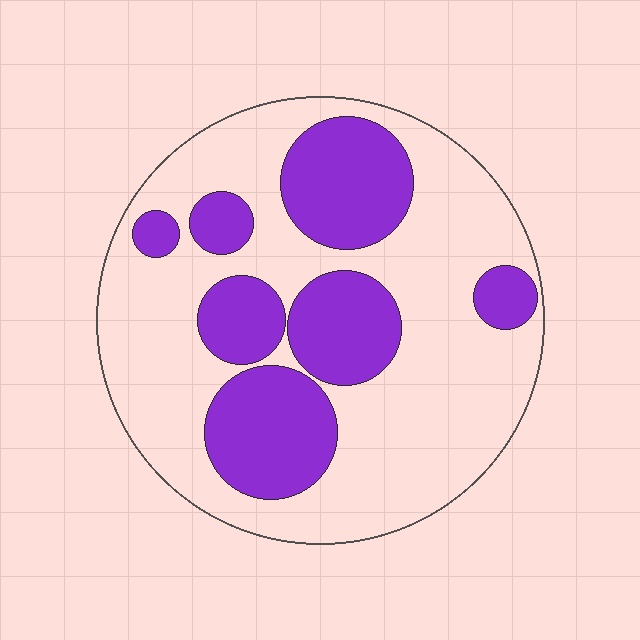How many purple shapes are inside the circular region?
7.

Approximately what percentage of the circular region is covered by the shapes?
Approximately 35%.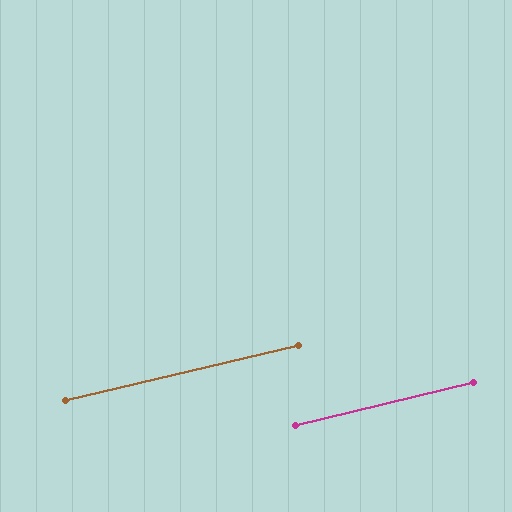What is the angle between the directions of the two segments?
Approximately 0 degrees.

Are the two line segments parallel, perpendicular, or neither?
Parallel — their directions differ by only 0.2°.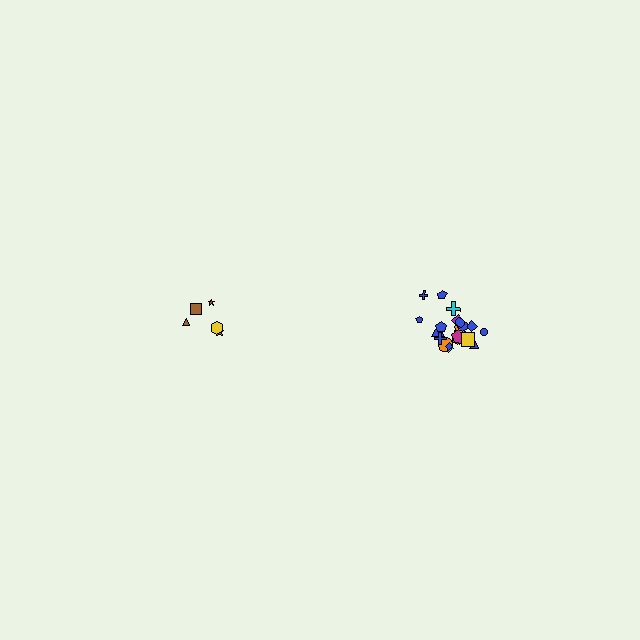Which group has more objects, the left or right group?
The right group.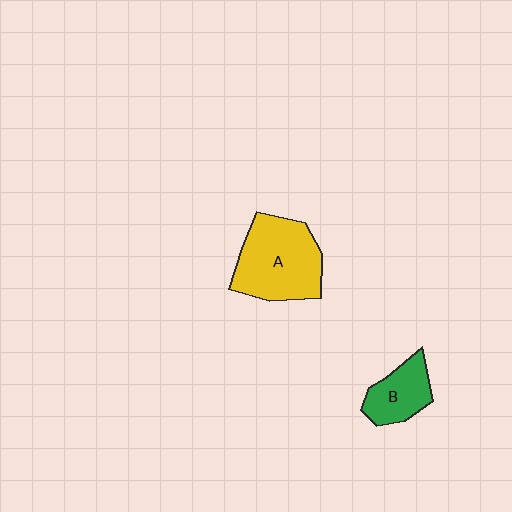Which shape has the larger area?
Shape A (yellow).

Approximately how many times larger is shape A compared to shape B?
Approximately 1.9 times.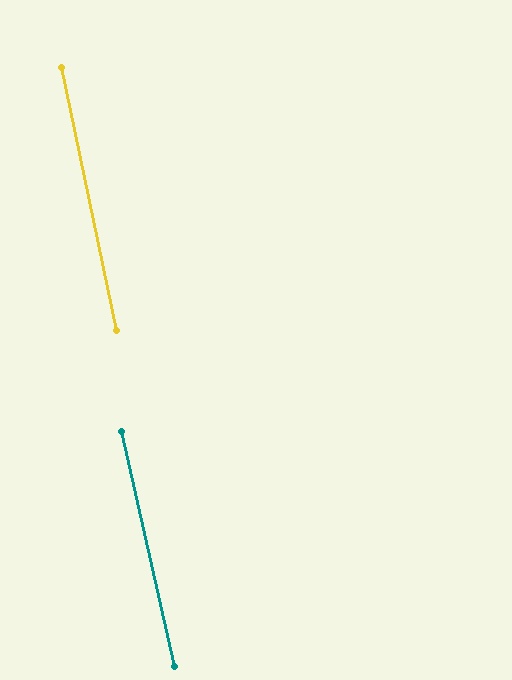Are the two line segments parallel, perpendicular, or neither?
Parallel — their directions differ by only 0.8°.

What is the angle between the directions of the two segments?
Approximately 1 degree.